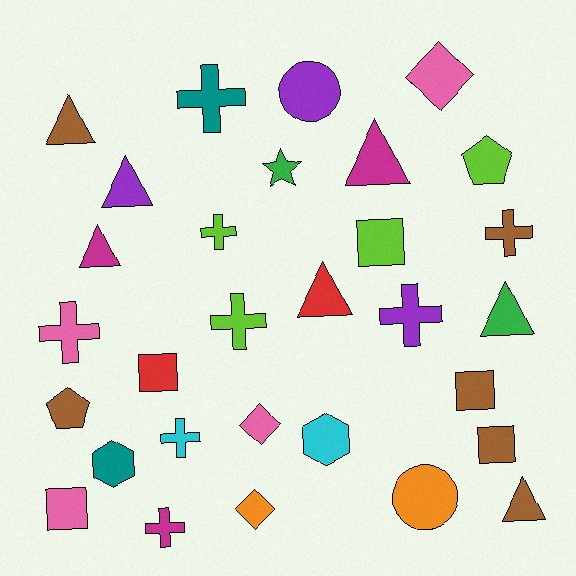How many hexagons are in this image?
There are 2 hexagons.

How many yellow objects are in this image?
There are no yellow objects.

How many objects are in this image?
There are 30 objects.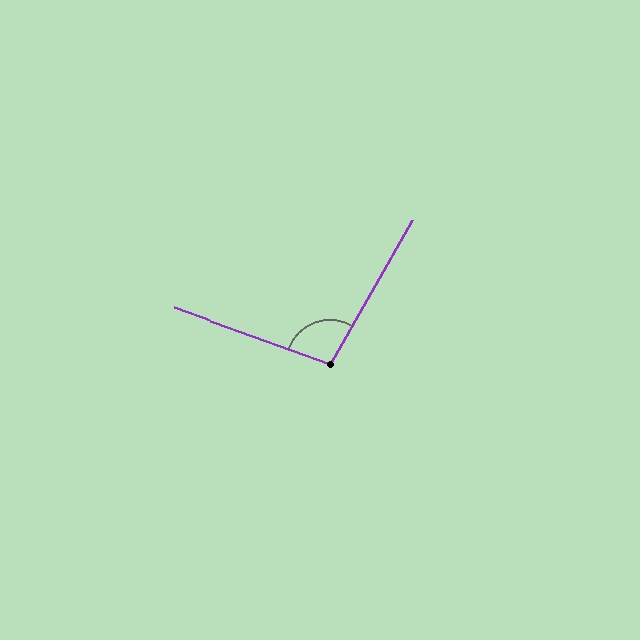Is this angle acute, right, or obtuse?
It is obtuse.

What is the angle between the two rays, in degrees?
Approximately 100 degrees.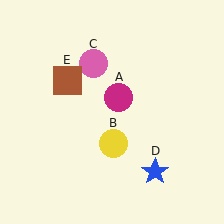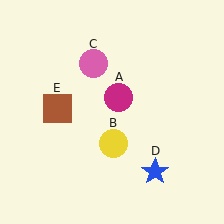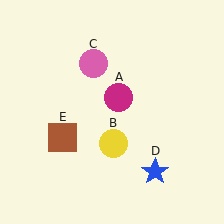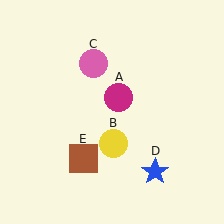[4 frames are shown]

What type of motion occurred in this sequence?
The brown square (object E) rotated counterclockwise around the center of the scene.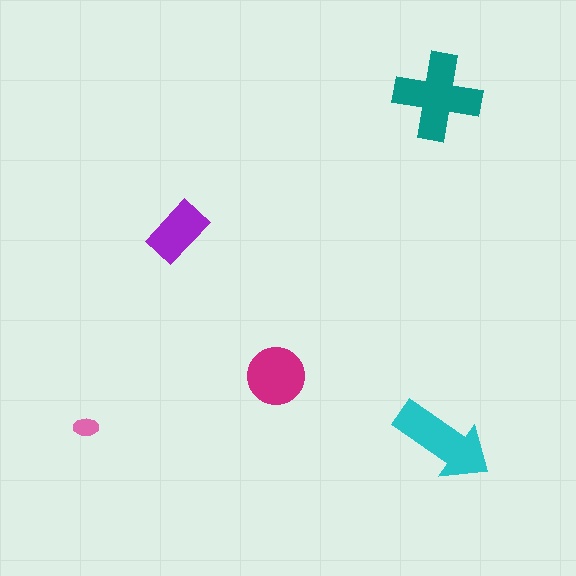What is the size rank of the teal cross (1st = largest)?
1st.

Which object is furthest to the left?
The pink ellipse is leftmost.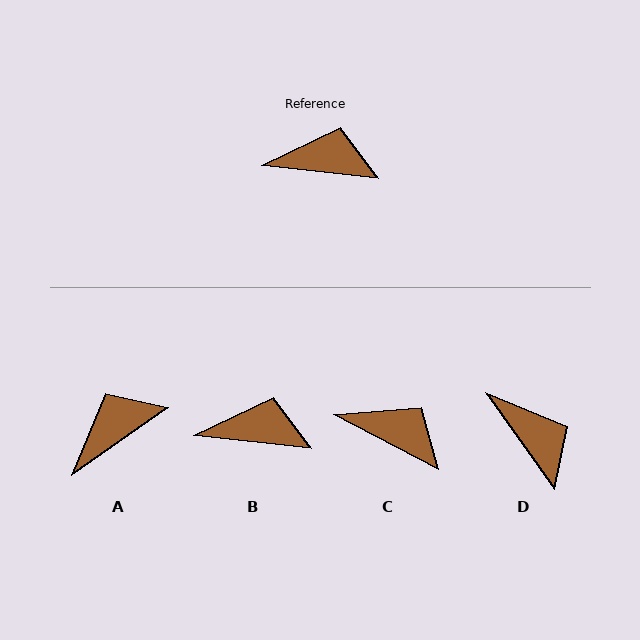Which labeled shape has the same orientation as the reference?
B.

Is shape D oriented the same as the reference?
No, it is off by about 48 degrees.